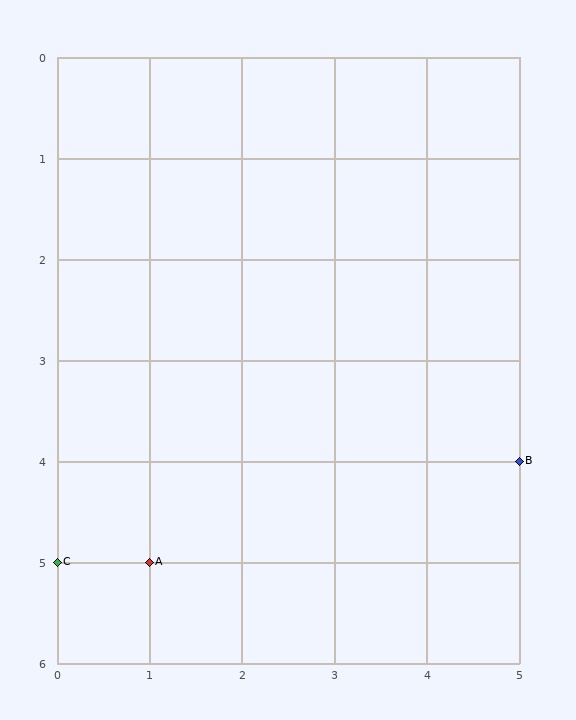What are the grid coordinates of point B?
Point B is at grid coordinates (5, 4).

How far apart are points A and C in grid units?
Points A and C are 1 column apart.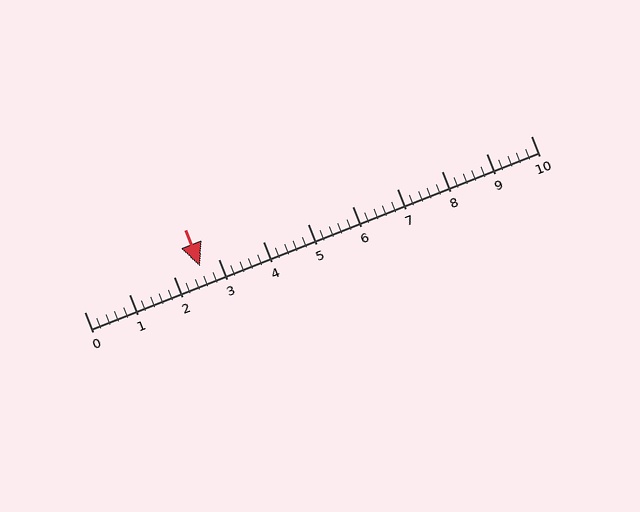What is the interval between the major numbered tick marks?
The major tick marks are spaced 1 units apart.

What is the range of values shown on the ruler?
The ruler shows values from 0 to 10.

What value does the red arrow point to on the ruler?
The red arrow points to approximately 2.6.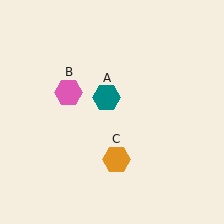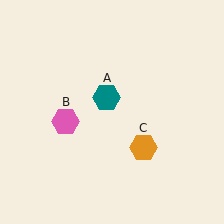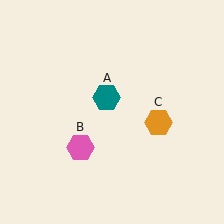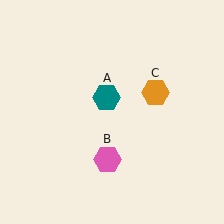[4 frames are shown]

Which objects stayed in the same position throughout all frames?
Teal hexagon (object A) remained stationary.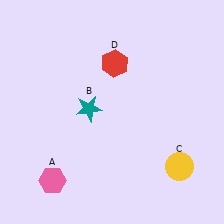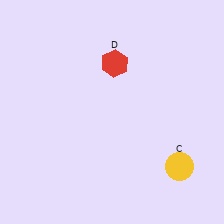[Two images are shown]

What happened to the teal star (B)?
The teal star (B) was removed in Image 2. It was in the top-left area of Image 1.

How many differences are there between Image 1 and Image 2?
There are 2 differences between the two images.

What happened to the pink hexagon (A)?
The pink hexagon (A) was removed in Image 2. It was in the bottom-left area of Image 1.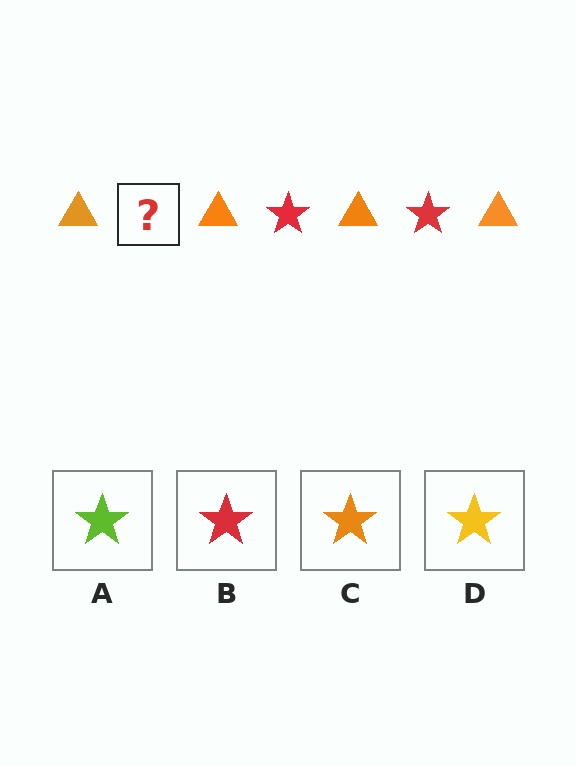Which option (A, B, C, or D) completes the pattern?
B.